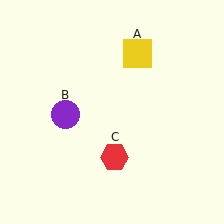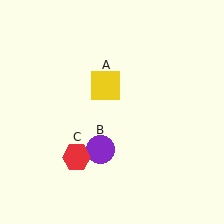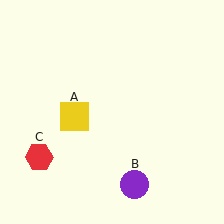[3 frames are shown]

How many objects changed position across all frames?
3 objects changed position: yellow square (object A), purple circle (object B), red hexagon (object C).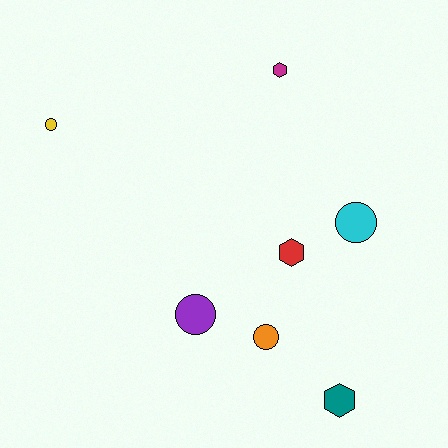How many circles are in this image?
There are 4 circles.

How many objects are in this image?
There are 7 objects.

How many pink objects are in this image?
There are no pink objects.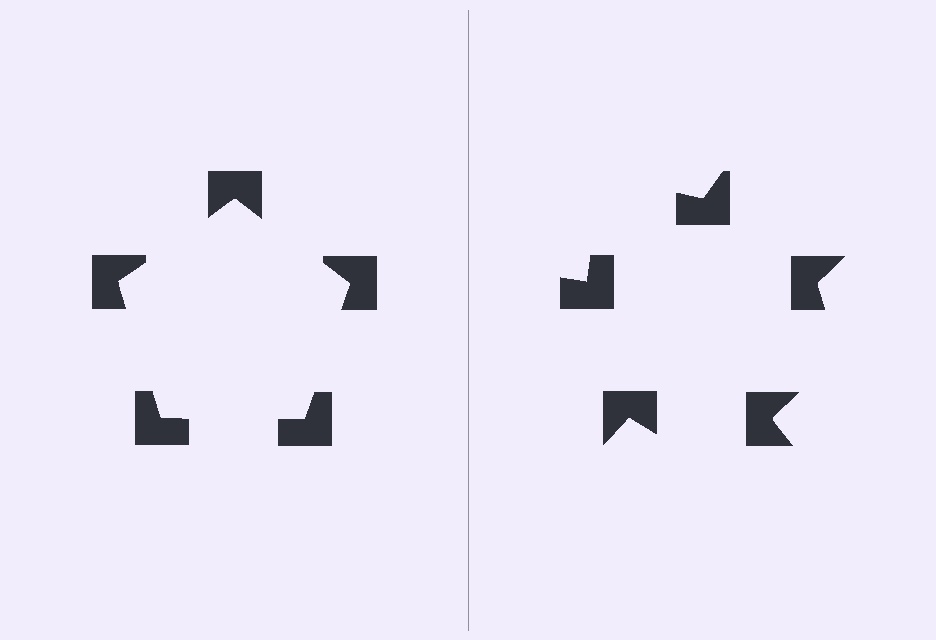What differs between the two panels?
The notched squares are positioned identically on both sides; only the wedge orientations differ. On the left they align to a pentagon; on the right they are misaligned.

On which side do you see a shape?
An illusory pentagon appears on the left side. On the right side the wedge cuts are rotated, so no coherent shape forms.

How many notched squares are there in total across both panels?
10 — 5 on each side.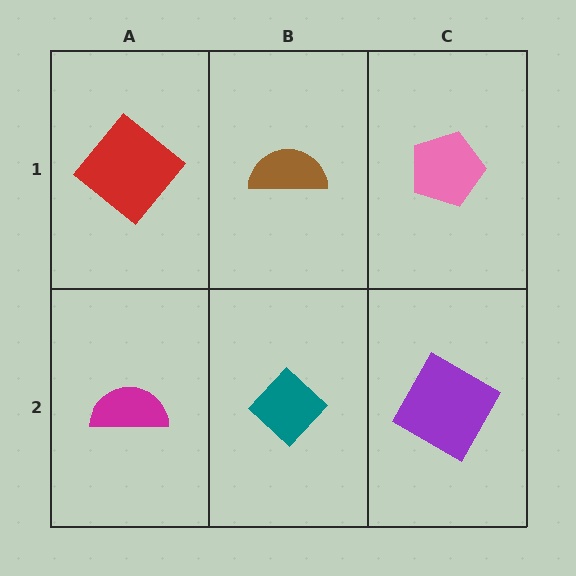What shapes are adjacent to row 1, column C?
A purple square (row 2, column C), a brown semicircle (row 1, column B).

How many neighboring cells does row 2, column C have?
2.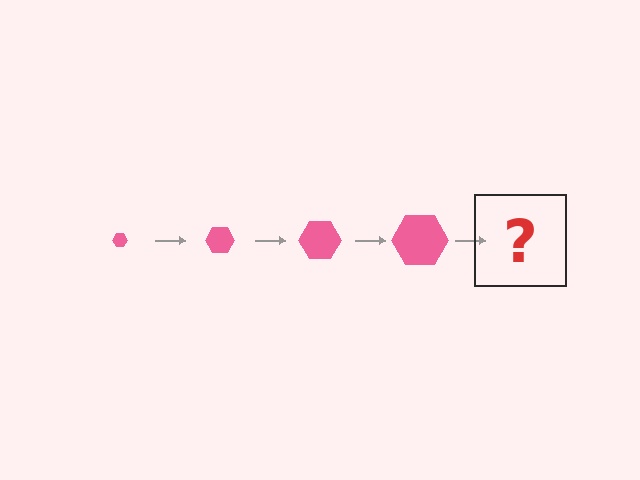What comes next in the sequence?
The next element should be a pink hexagon, larger than the previous one.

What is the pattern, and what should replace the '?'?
The pattern is that the hexagon gets progressively larger each step. The '?' should be a pink hexagon, larger than the previous one.